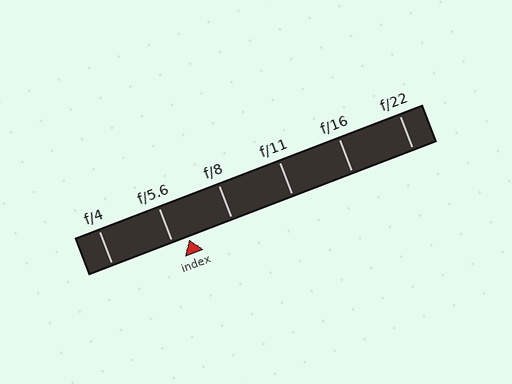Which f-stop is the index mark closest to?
The index mark is closest to f/5.6.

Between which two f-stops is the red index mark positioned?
The index mark is between f/5.6 and f/8.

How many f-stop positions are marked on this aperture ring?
There are 6 f-stop positions marked.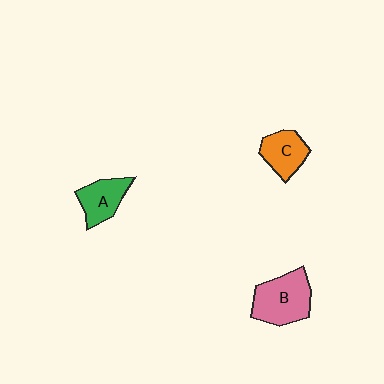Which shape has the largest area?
Shape B (pink).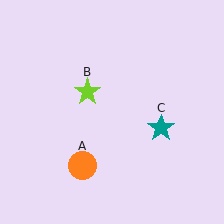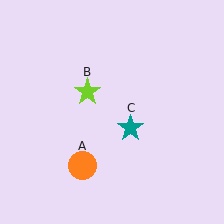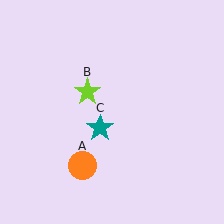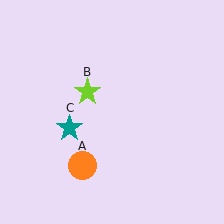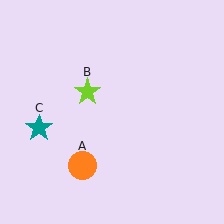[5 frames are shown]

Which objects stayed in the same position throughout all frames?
Orange circle (object A) and lime star (object B) remained stationary.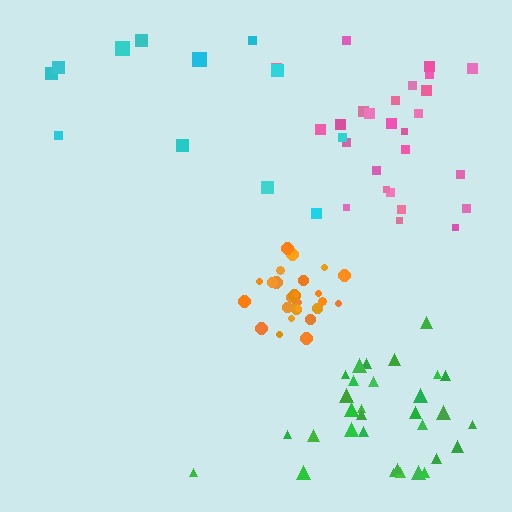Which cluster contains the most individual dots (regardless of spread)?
Green (32).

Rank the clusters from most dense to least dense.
orange, pink, green, cyan.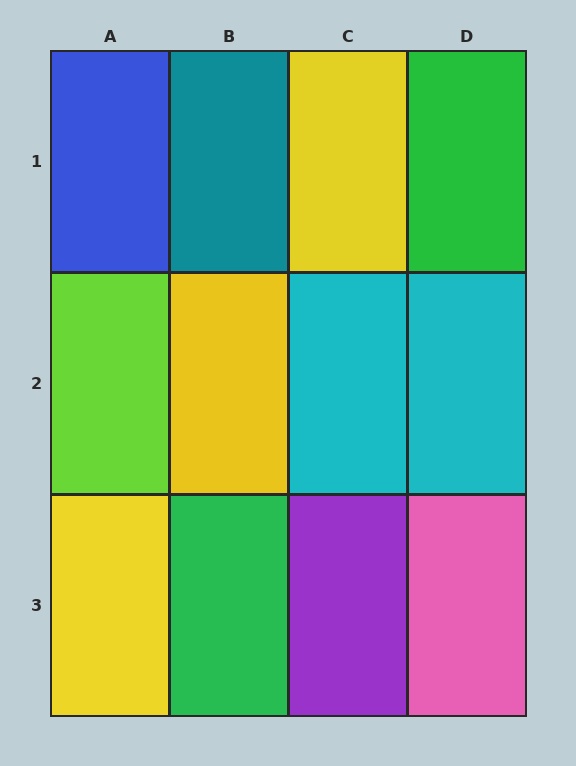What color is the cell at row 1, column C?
Yellow.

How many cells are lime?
1 cell is lime.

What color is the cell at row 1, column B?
Teal.